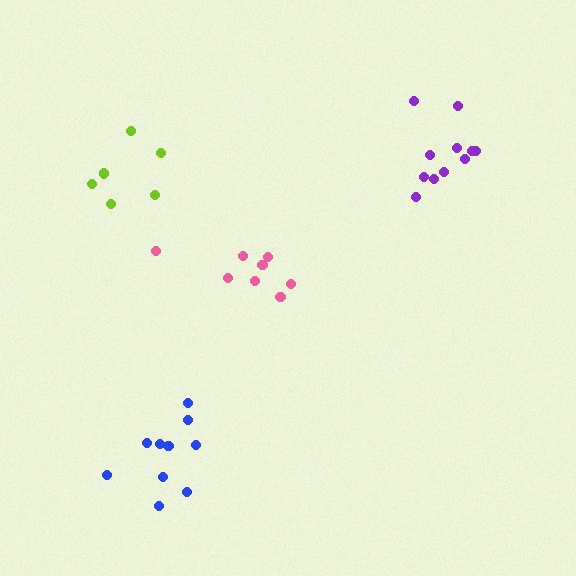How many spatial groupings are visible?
There are 4 spatial groupings.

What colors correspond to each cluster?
The clusters are colored: pink, purple, blue, lime.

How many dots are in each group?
Group 1: 9 dots, Group 2: 11 dots, Group 3: 10 dots, Group 4: 6 dots (36 total).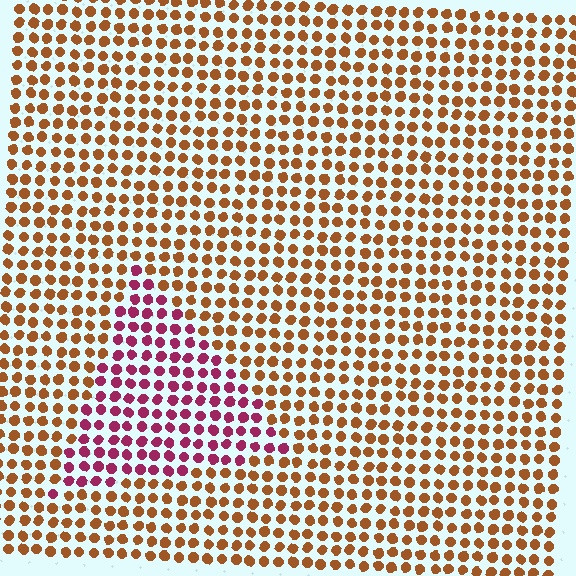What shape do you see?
I see a triangle.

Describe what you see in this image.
The image is filled with small brown elements in a uniform arrangement. A triangle-shaped region is visible where the elements are tinted to a slightly different hue, forming a subtle color boundary.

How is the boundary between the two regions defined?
The boundary is defined purely by a slight shift in hue (about 53 degrees). Spacing, size, and orientation are identical on both sides.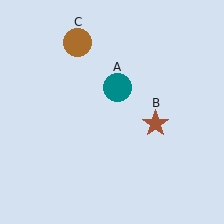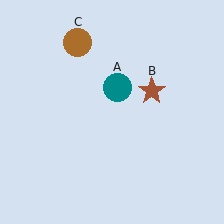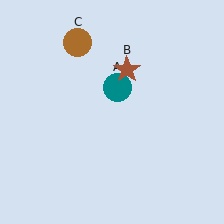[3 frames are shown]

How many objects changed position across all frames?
1 object changed position: brown star (object B).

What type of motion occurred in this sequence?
The brown star (object B) rotated counterclockwise around the center of the scene.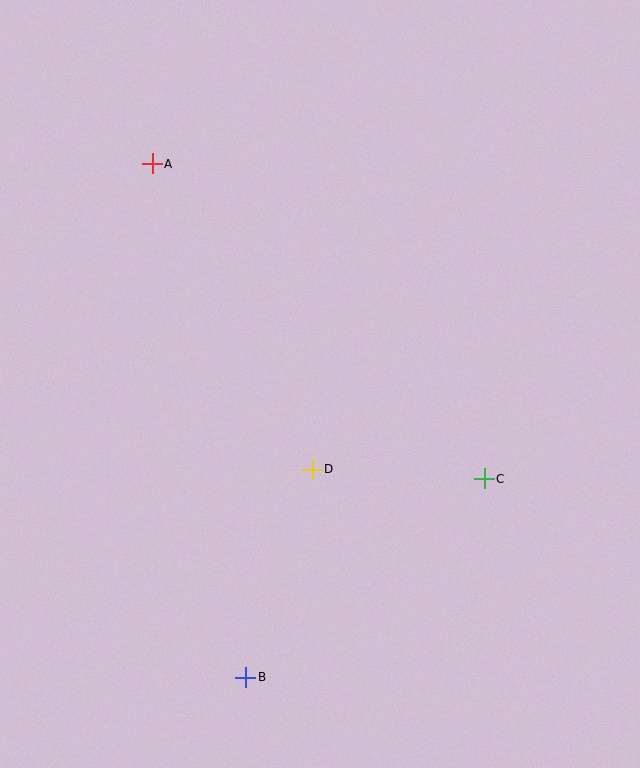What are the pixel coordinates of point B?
Point B is at (246, 677).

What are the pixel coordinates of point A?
Point A is at (152, 164).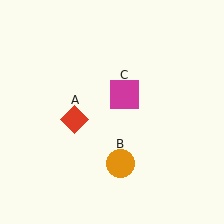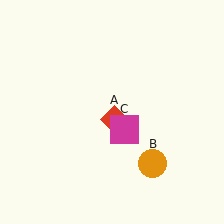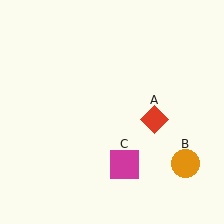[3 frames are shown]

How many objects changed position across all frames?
3 objects changed position: red diamond (object A), orange circle (object B), magenta square (object C).